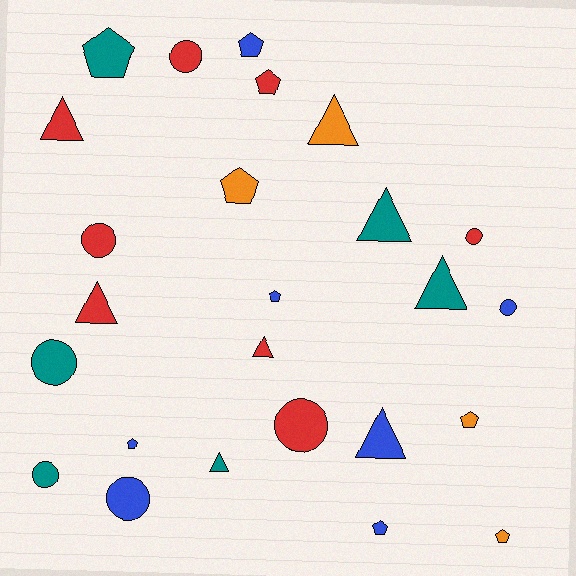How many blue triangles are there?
There is 1 blue triangle.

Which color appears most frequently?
Red, with 8 objects.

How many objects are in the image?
There are 25 objects.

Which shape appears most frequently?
Pentagon, with 9 objects.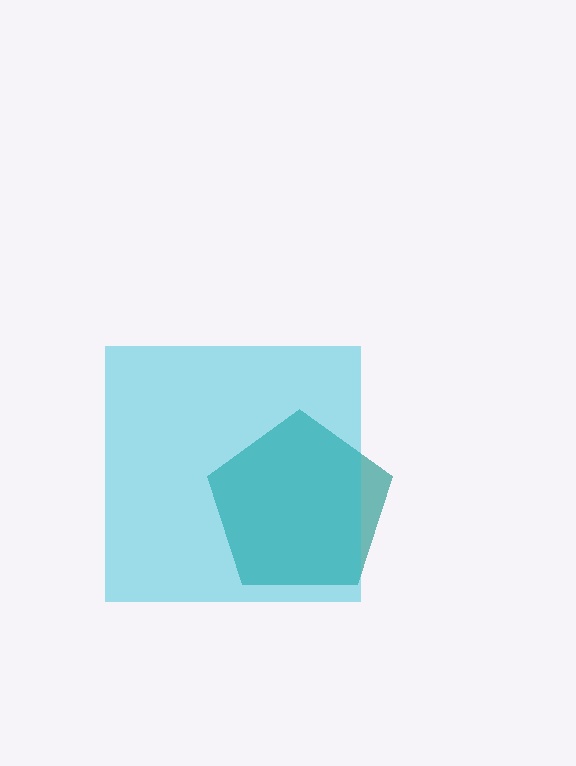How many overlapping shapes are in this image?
There are 2 overlapping shapes in the image.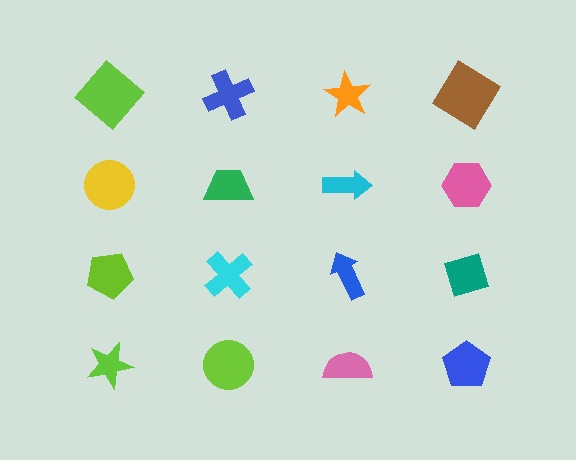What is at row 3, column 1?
A lime pentagon.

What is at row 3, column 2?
A cyan cross.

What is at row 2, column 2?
A green trapezoid.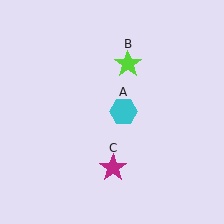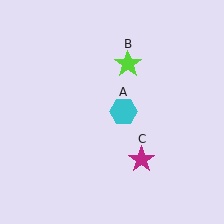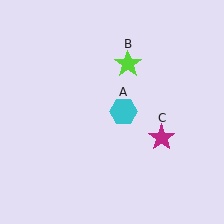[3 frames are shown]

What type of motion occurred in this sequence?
The magenta star (object C) rotated counterclockwise around the center of the scene.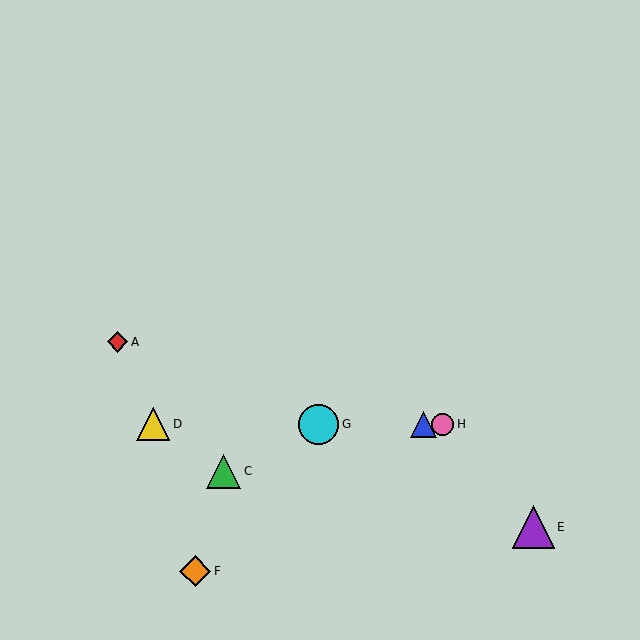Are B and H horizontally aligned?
Yes, both are at y≈424.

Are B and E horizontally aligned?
No, B is at y≈424 and E is at y≈527.